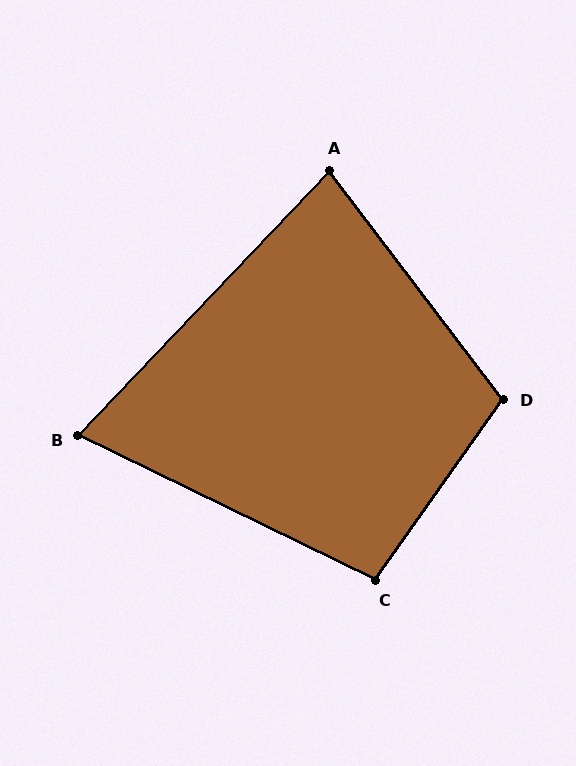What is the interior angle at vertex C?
Approximately 99 degrees (obtuse).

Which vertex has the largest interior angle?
D, at approximately 107 degrees.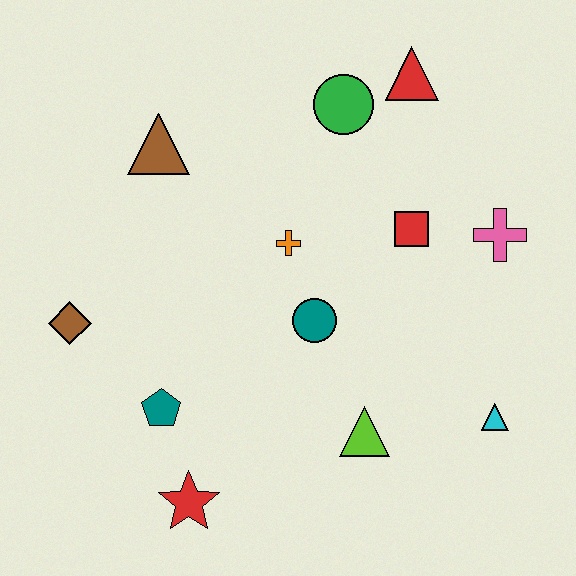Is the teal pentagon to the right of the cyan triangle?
No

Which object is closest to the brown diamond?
The teal pentagon is closest to the brown diamond.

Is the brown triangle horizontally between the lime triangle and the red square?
No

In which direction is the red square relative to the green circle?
The red square is below the green circle.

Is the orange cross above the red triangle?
No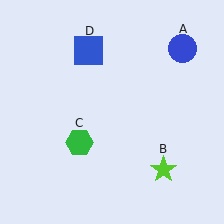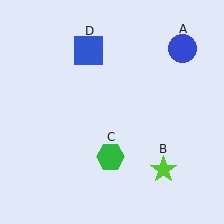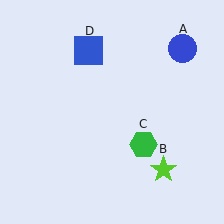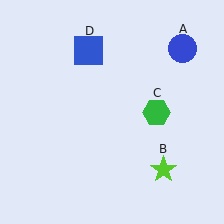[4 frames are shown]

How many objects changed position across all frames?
1 object changed position: green hexagon (object C).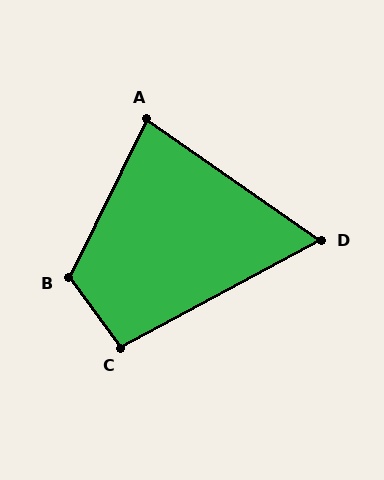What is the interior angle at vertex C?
Approximately 99 degrees (obtuse).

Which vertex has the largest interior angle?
B, at approximately 117 degrees.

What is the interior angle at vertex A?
Approximately 81 degrees (acute).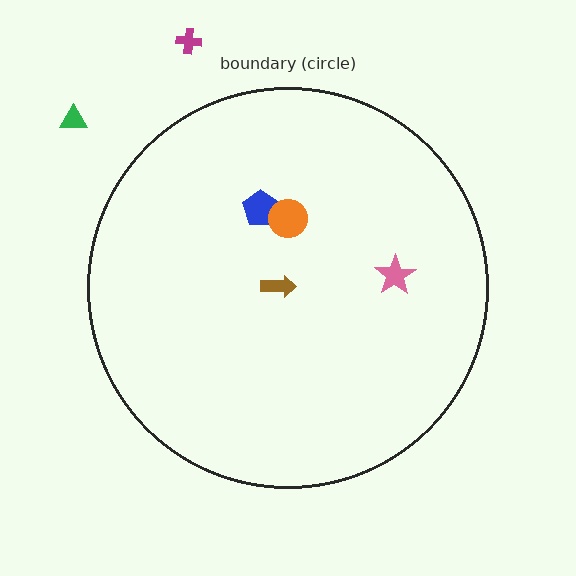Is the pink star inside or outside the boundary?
Inside.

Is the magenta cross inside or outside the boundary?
Outside.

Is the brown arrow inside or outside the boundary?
Inside.